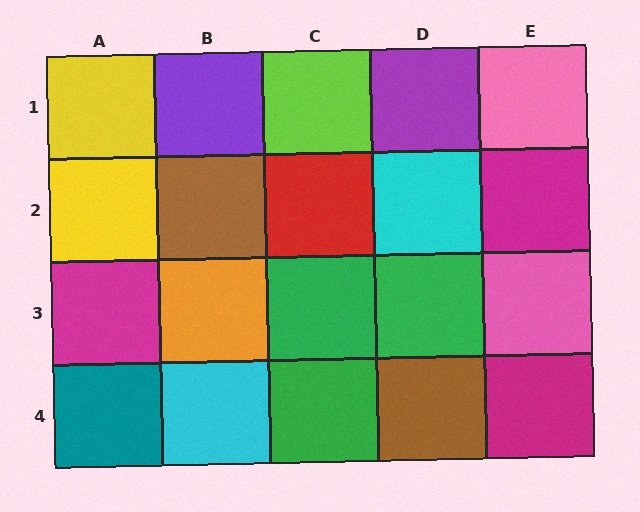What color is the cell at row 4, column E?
Magenta.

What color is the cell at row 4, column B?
Cyan.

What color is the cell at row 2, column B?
Brown.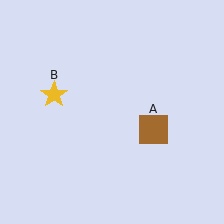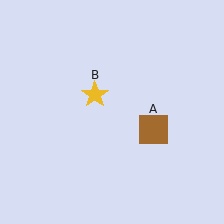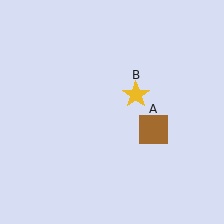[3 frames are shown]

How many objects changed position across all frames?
1 object changed position: yellow star (object B).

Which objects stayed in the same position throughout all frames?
Brown square (object A) remained stationary.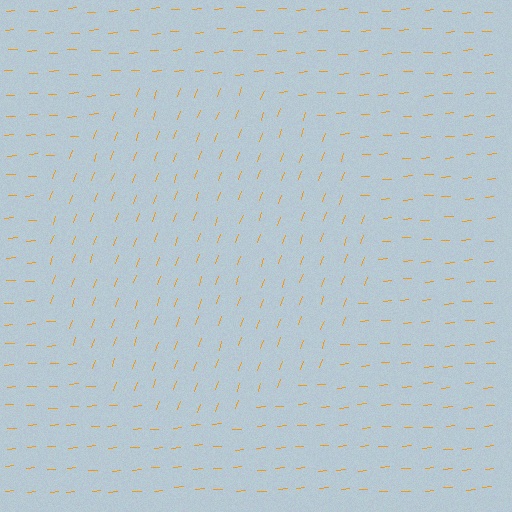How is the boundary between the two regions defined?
The boundary is defined purely by a change in line orientation (approximately 67 degrees difference). All lines are the same color and thickness.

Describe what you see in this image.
The image is filled with small orange line segments. A circle region in the image has lines oriented differently from the surrounding lines, creating a visible texture boundary.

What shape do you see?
I see a circle.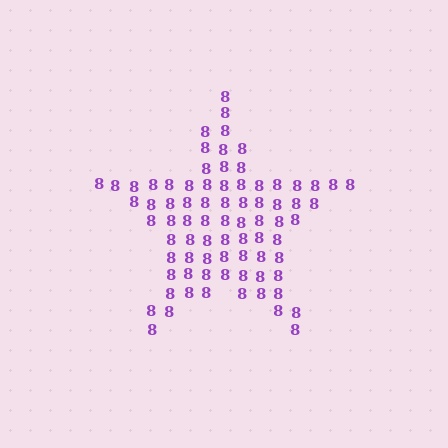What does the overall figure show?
The overall figure shows a star.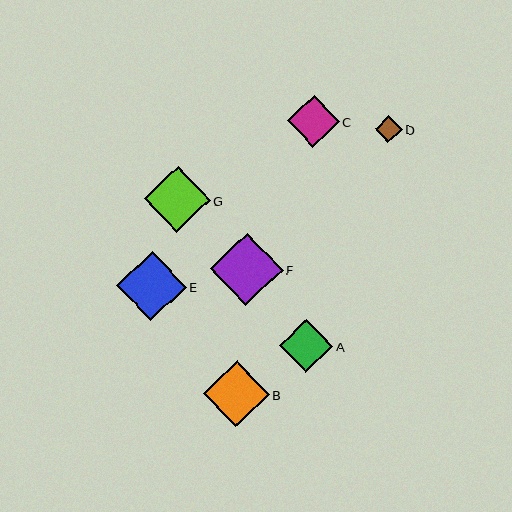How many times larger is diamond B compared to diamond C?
Diamond B is approximately 1.3 times the size of diamond C.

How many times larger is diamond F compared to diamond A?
Diamond F is approximately 1.4 times the size of diamond A.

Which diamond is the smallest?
Diamond D is the smallest with a size of approximately 27 pixels.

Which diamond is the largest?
Diamond F is the largest with a size of approximately 73 pixels.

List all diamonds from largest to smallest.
From largest to smallest: F, E, G, B, A, C, D.